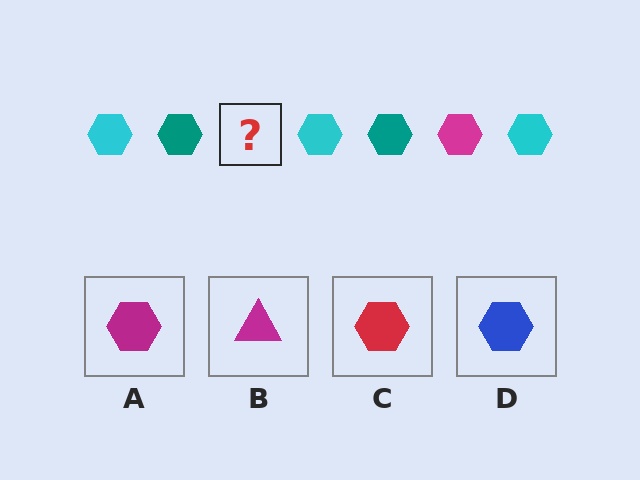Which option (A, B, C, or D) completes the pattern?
A.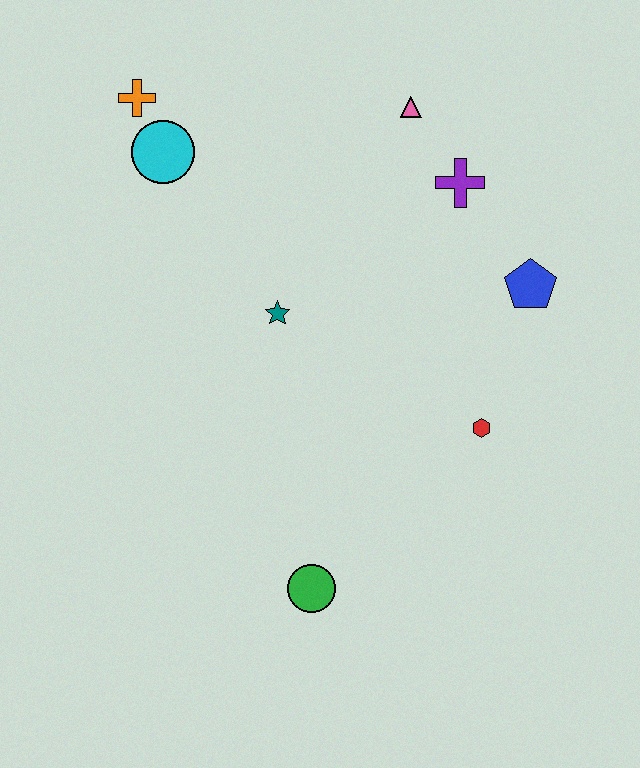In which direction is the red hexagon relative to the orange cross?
The red hexagon is to the right of the orange cross.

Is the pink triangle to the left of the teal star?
No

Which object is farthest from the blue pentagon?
The orange cross is farthest from the blue pentagon.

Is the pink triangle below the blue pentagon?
No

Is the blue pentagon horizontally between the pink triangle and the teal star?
No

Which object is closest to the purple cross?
The pink triangle is closest to the purple cross.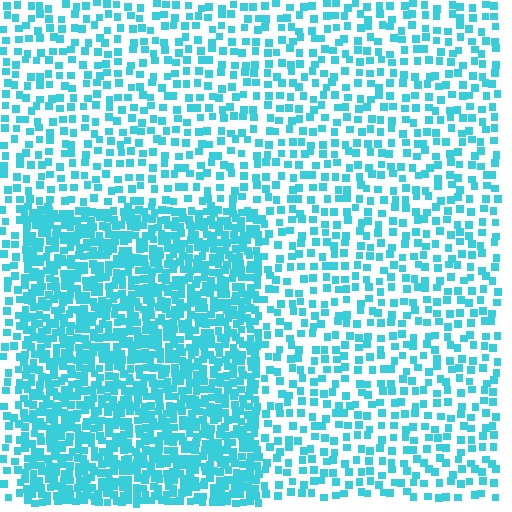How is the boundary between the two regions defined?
The boundary is defined by a change in element density (approximately 2.3x ratio). All elements are the same color, size, and shape.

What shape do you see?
I see a rectangle.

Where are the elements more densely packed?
The elements are more densely packed inside the rectangle boundary.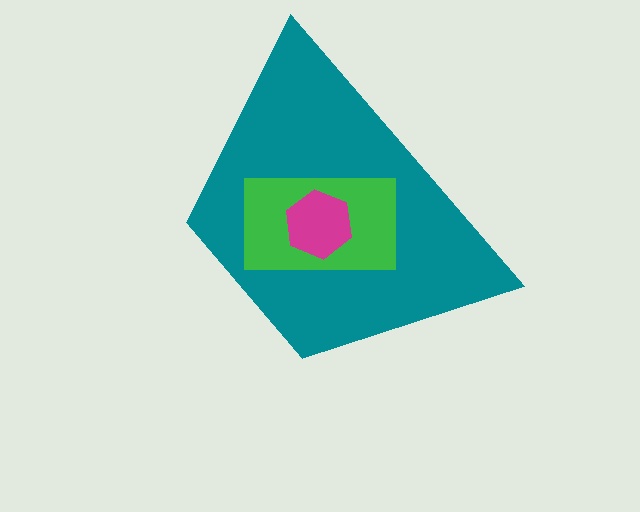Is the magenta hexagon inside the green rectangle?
Yes.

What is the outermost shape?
The teal trapezoid.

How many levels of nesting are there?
3.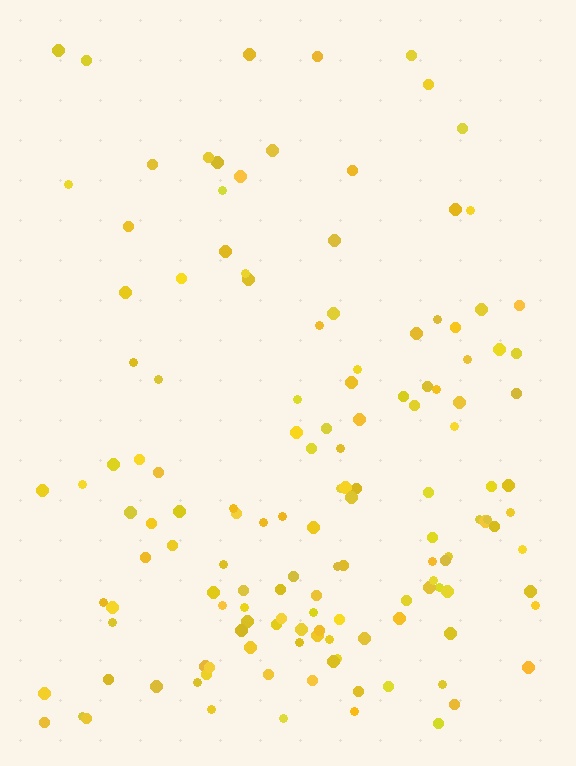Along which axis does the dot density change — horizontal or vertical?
Vertical.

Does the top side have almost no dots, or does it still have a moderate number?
Still a moderate number, just noticeably fewer than the bottom.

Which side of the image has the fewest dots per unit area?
The top.